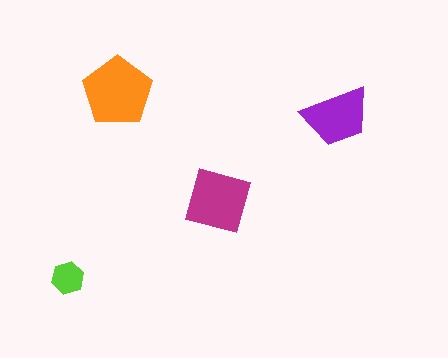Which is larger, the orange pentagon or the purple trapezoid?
The orange pentagon.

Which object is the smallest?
The lime hexagon.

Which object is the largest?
The orange pentagon.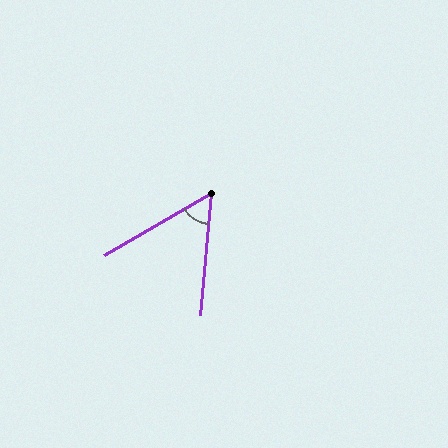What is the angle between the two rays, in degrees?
Approximately 55 degrees.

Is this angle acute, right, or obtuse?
It is acute.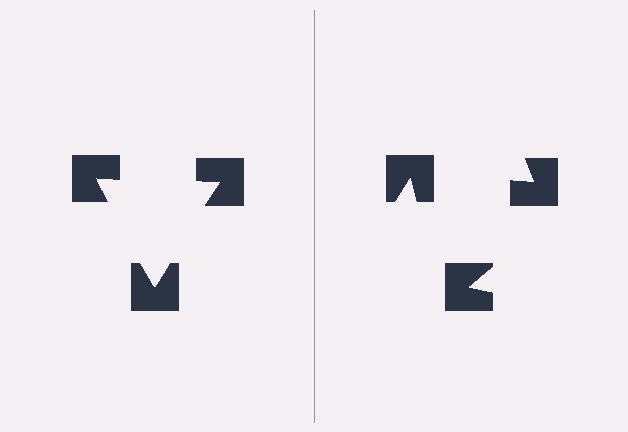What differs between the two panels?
The notched squares are positioned identically on both sides; only the wedge orientations differ. On the left they align to a triangle; on the right they are misaligned.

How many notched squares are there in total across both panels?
6 — 3 on each side.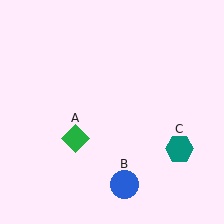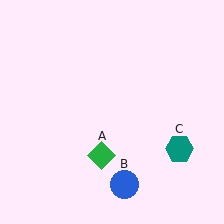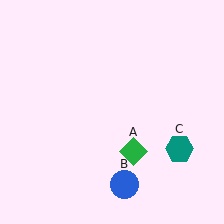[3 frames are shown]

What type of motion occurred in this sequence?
The green diamond (object A) rotated counterclockwise around the center of the scene.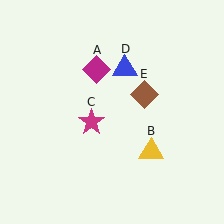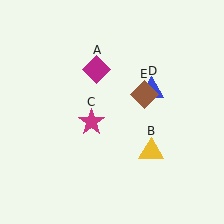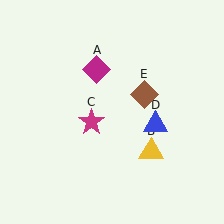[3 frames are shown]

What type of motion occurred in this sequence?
The blue triangle (object D) rotated clockwise around the center of the scene.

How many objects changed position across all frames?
1 object changed position: blue triangle (object D).